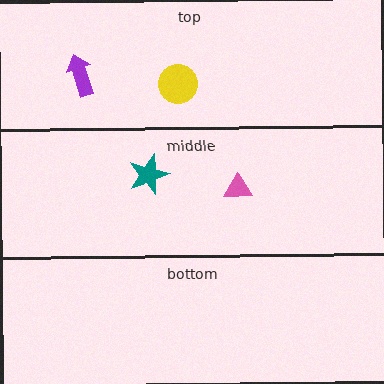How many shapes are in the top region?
2.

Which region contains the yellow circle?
The top region.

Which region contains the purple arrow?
The top region.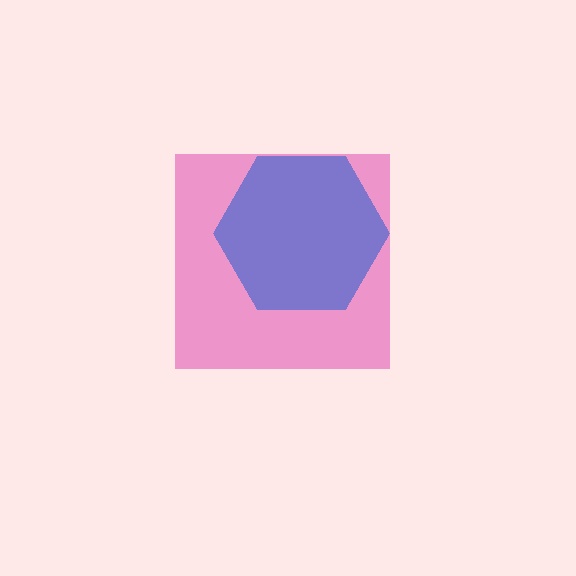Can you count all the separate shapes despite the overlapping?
Yes, there are 2 separate shapes.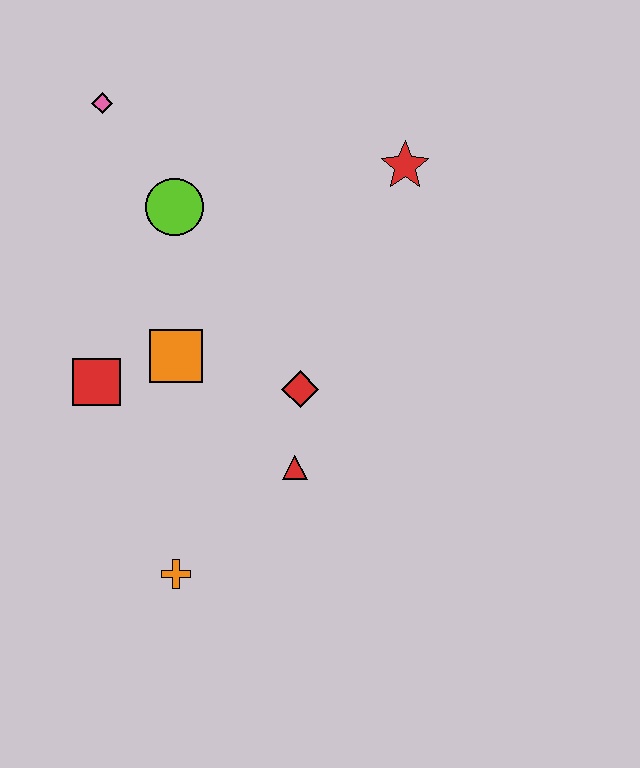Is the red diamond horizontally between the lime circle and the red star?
Yes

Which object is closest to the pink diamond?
The lime circle is closest to the pink diamond.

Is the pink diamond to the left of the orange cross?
Yes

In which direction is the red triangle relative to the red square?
The red triangle is to the right of the red square.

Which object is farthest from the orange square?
The red star is farthest from the orange square.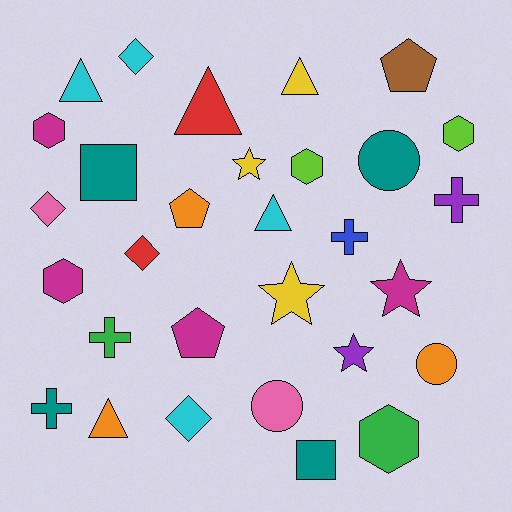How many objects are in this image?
There are 30 objects.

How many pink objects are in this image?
There are 2 pink objects.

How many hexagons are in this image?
There are 5 hexagons.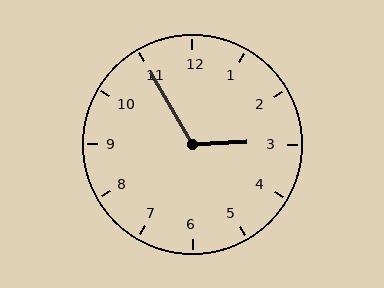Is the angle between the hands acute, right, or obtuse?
It is obtuse.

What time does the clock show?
2:55.